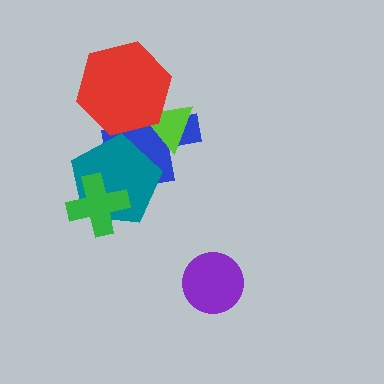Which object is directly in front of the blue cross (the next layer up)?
The lime triangle is directly in front of the blue cross.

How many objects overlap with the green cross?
1 object overlaps with the green cross.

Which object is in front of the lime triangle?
The red hexagon is in front of the lime triangle.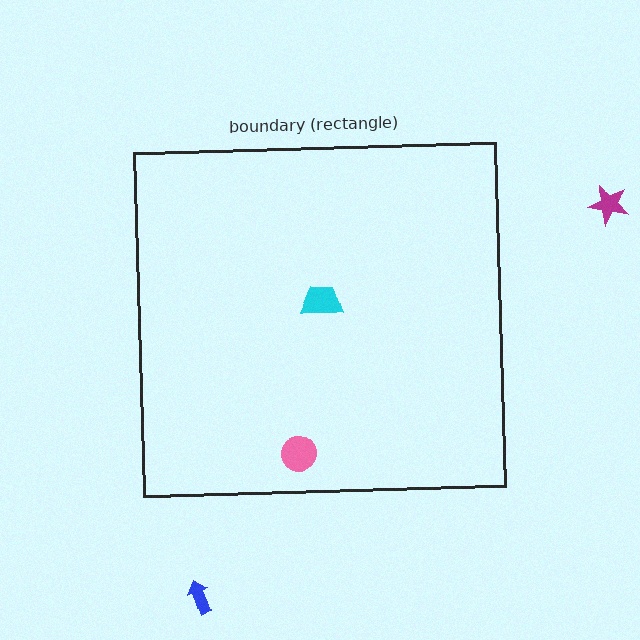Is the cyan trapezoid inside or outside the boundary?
Inside.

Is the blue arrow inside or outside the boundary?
Outside.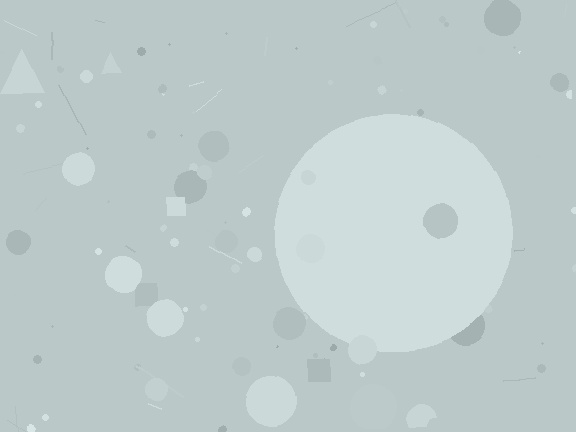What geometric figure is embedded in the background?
A circle is embedded in the background.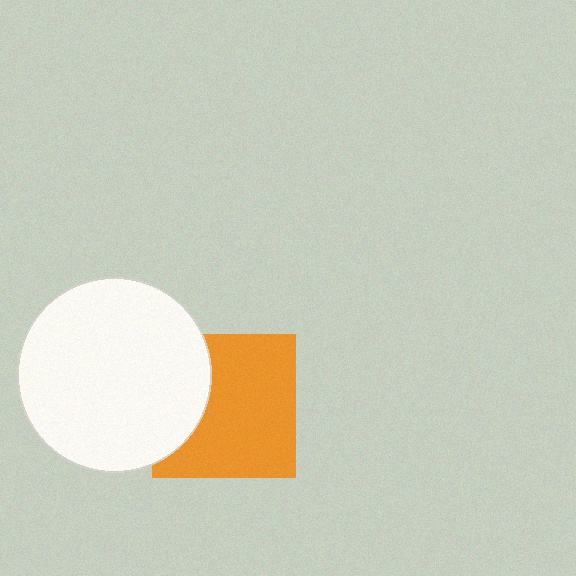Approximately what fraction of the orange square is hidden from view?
Roughly 31% of the orange square is hidden behind the white circle.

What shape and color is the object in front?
The object in front is a white circle.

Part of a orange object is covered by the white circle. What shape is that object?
It is a square.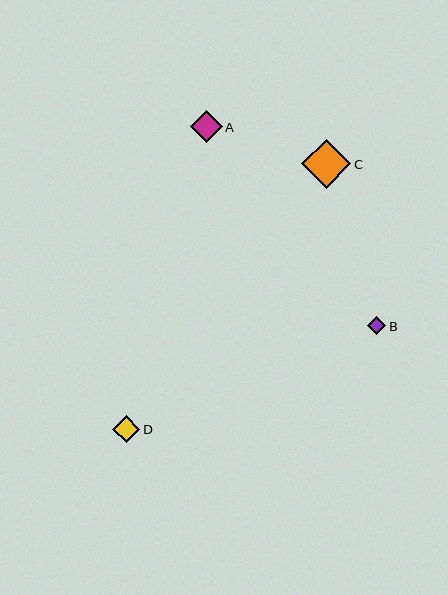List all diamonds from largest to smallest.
From largest to smallest: C, A, D, B.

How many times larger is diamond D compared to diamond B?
Diamond D is approximately 1.5 times the size of diamond B.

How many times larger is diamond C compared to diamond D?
Diamond C is approximately 1.8 times the size of diamond D.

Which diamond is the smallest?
Diamond B is the smallest with a size of approximately 18 pixels.